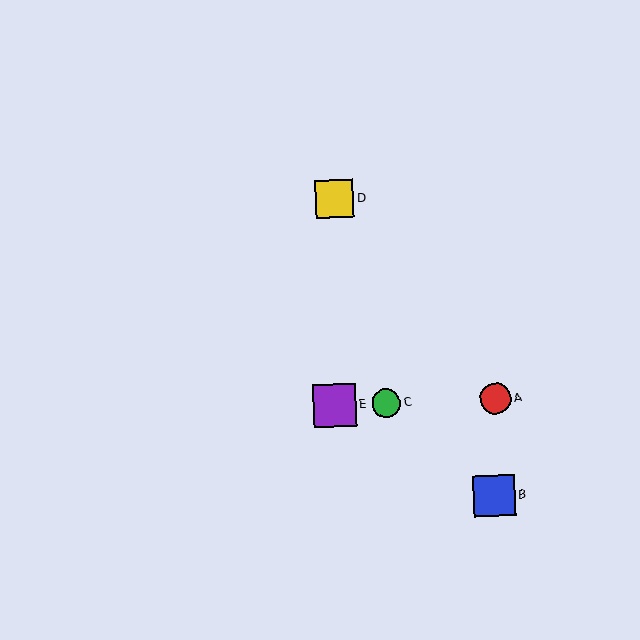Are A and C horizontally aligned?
Yes, both are at y≈398.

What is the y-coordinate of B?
Object B is at y≈495.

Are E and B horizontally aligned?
No, E is at y≈405 and B is at y≈495.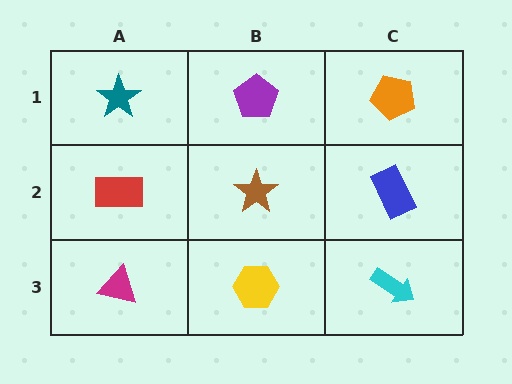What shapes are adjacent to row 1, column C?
A blue rectangle (row 2, column C), a purple pentagon (row 1, column B).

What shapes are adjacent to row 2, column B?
A purple pentagon (row 1, column B), a yellow hexagon (row 3, column B), a red rectangle (row 2, column A), a blue rectangle (row 2, column C).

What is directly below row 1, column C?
A blue rectangle.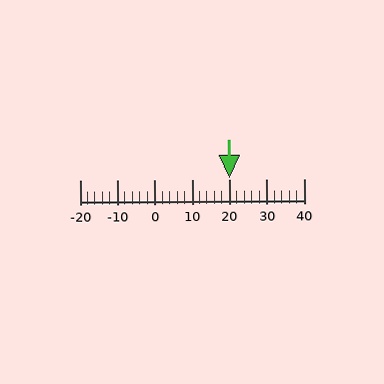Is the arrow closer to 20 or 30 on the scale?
The arrow is closer to 20.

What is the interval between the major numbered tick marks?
The major tick marks are spaced 10 units apart.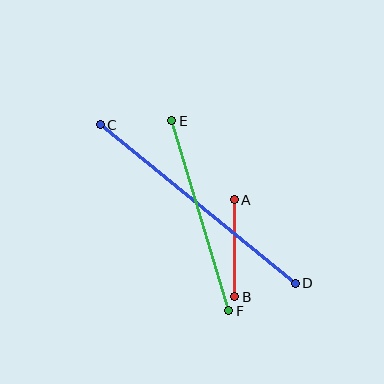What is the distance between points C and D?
The distance is approximately 251 pixels.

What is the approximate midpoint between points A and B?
The midpoint is at approximately (234, 248) pixels.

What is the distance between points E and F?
The distance is approximately 199 pixels.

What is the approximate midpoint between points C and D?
The midpoint is at approximately (198, 204) pixels.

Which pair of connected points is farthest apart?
Points C and D are farthest apart.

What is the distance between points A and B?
The distance is approximately 97 pixels.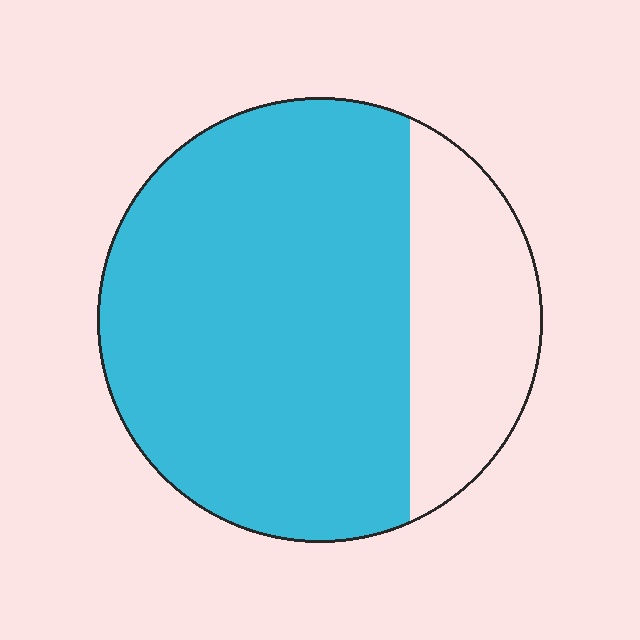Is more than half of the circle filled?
Yes.